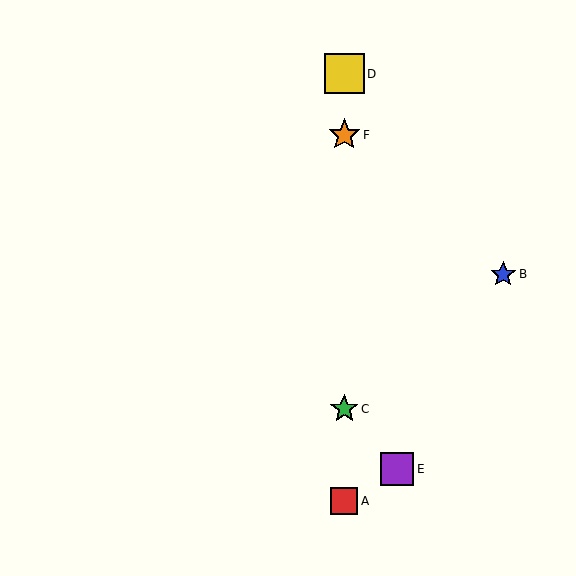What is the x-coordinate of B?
Object B is at x≈503.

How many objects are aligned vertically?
4 objects (A, C, D, F) are aligned vertically.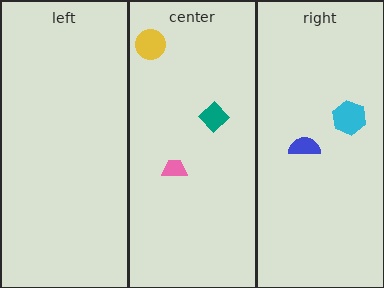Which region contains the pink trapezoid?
The center region.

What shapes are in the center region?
The teal diamond, the pink trapezoid, the yellow circle.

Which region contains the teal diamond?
The center region.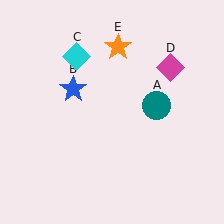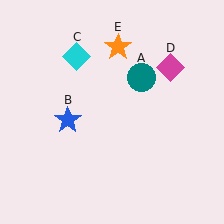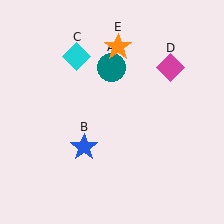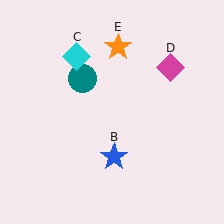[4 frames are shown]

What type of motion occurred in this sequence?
The teal circle (object A), blue star (object B) rotated counterclockwise around the center of the scene.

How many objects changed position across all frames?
2 objects changed position: teal circle (object A), blue star (object B).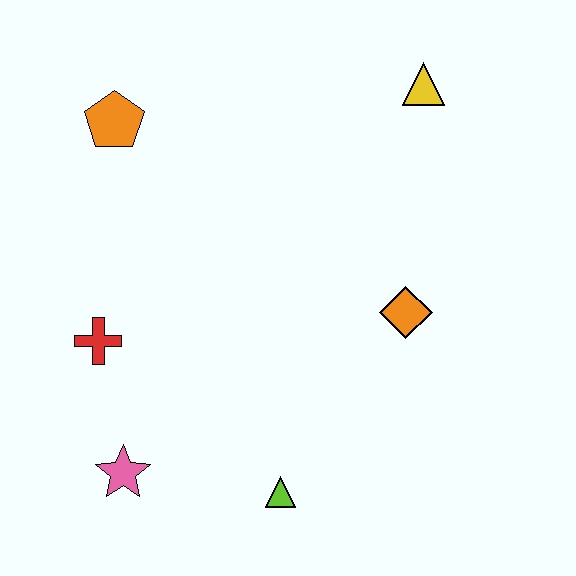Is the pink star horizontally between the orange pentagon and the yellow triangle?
Yes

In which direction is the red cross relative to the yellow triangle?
The red cross is to the left of the yellow triangle.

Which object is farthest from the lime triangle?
The yellow triangle is farthest from the lime triangle.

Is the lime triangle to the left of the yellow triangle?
Yes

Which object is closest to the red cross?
The pink star is closest to the red cross.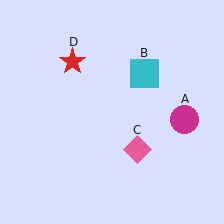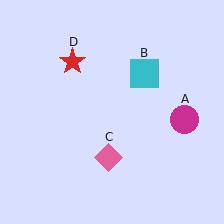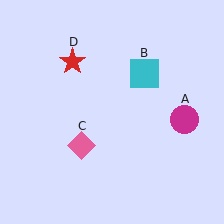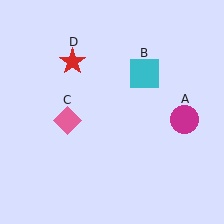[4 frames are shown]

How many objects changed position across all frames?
1 object changed position: pink diamond (object C).